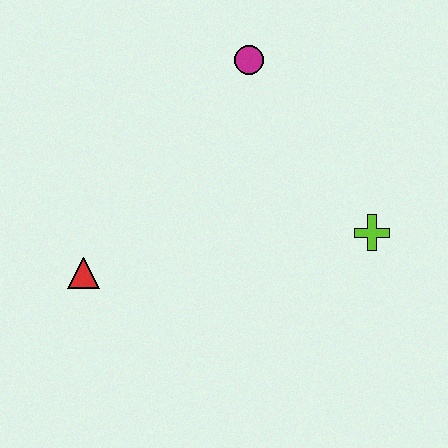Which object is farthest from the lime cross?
The red triangle is farthest from the lime cross.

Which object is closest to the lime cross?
The magenta circle is closest to the lime cross.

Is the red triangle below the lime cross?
Yes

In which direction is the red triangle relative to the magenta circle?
The red triangle is below the magenta circle.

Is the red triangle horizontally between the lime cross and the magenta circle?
No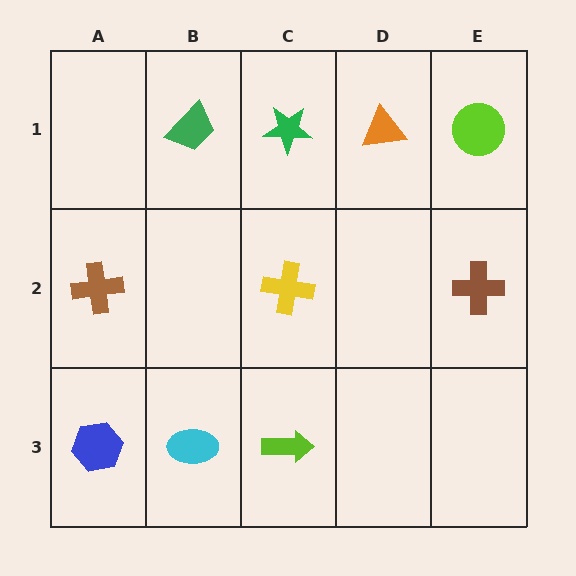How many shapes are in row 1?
4 shapes.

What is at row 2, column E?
A brown cross.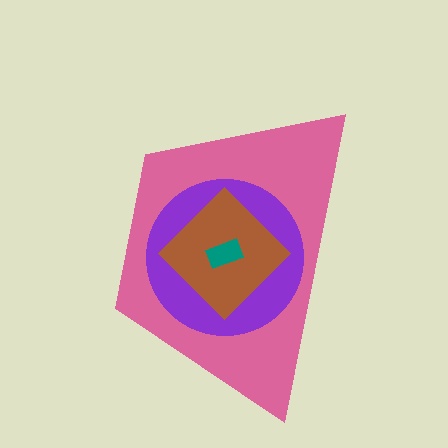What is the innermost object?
The teal rectangle.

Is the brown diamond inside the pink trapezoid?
Yes.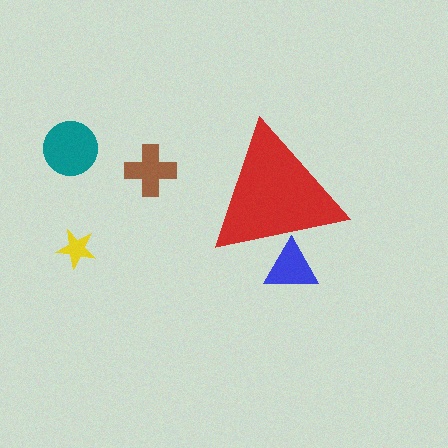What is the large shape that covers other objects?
A red triangle.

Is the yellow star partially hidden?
No, the yellow star is fully visible.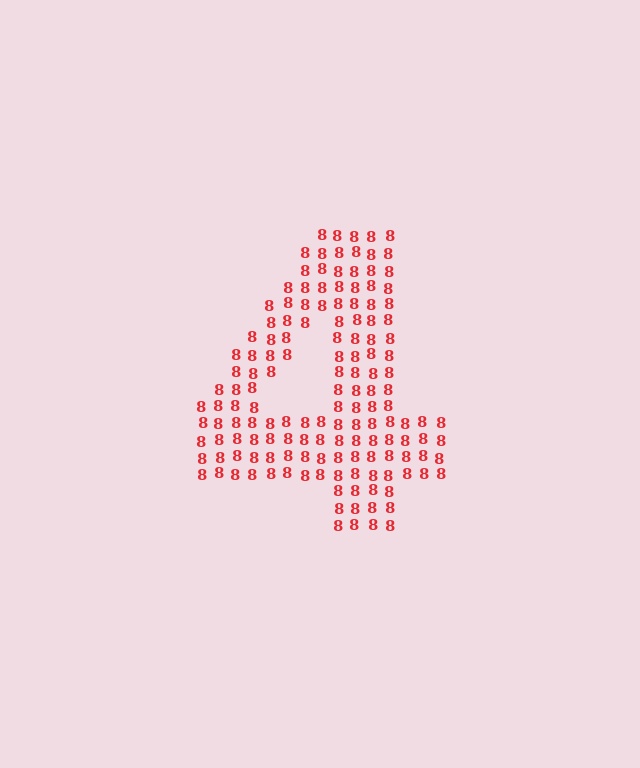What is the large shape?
The large shape is the digit 4.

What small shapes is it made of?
It is made of small digit 8's.